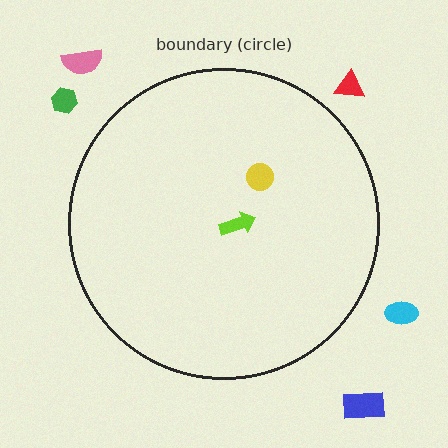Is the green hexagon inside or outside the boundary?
Outside.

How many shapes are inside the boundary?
2 inside, 5 outside.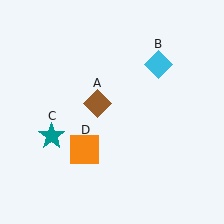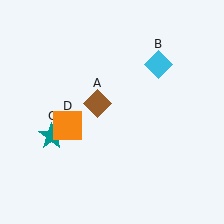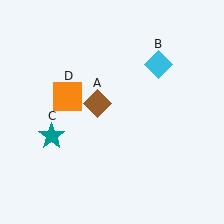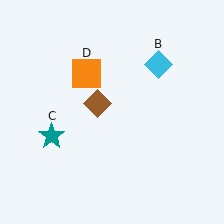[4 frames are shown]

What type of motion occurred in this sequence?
The orange square (object D) rotated clockwise around the center of the scene.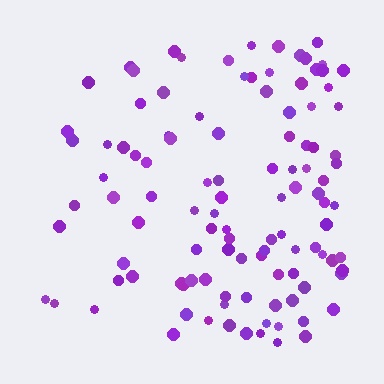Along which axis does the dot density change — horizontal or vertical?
Horizontal.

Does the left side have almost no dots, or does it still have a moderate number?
Still a moderate number, just noticeably fewer than the right.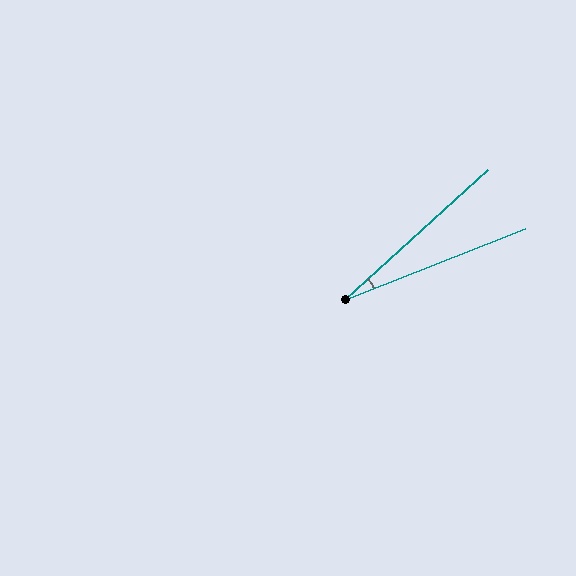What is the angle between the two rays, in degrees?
Approximately 21 degrees.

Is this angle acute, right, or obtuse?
It is acute.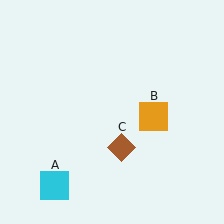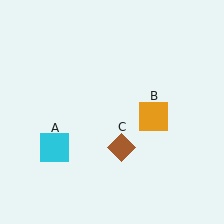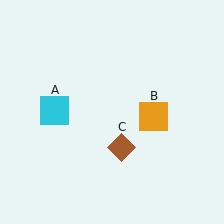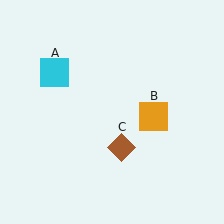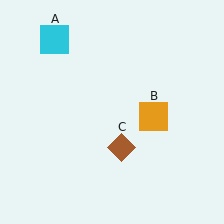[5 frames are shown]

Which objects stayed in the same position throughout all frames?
Orange square (object B) and brown diamond (object C) remained stationary.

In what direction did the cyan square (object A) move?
The cyan square (object A) moved up.